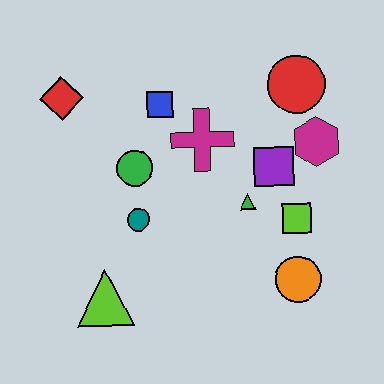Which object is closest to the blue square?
The magenta cross is closest to the blue square.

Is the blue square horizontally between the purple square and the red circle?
No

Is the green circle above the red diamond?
No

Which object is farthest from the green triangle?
The red diamond is farthest from the green triangle.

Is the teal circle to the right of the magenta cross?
No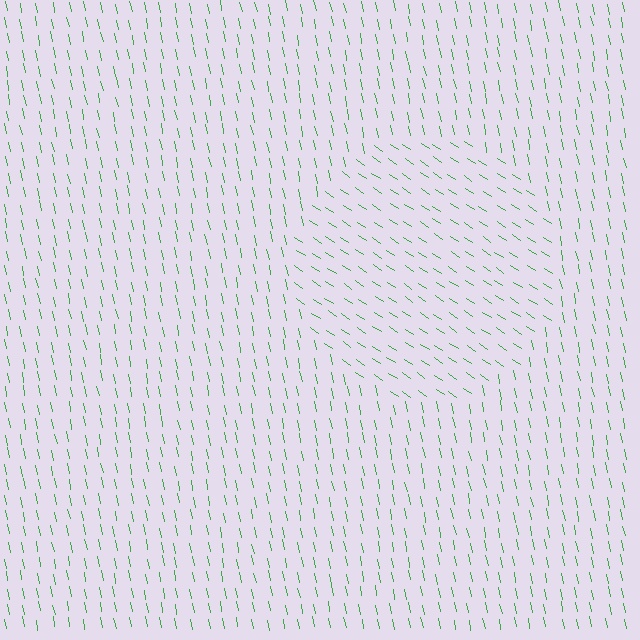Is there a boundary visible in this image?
Yes, there is a texture boundary formed by a change in line orientation.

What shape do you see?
I see a circle.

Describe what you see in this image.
The image is filled with small green line segments. A circle region in the image has lines oriented differently from the surrounding lines, creating a visible texture boundary.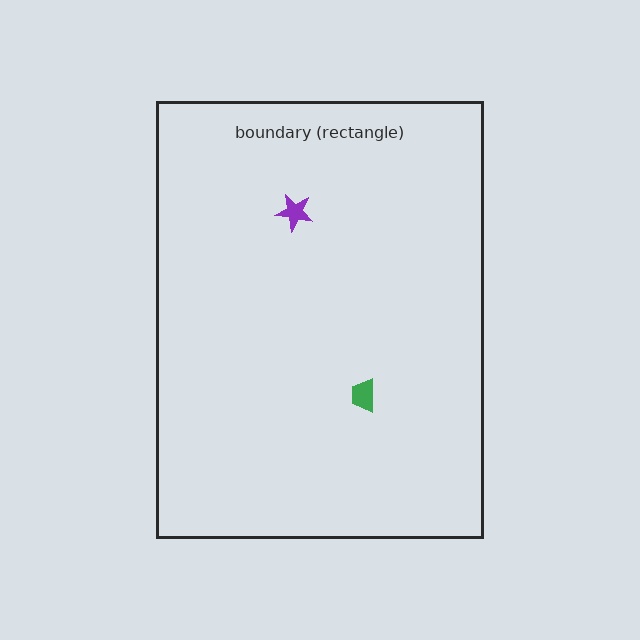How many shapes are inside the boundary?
2 inside, 0 outside.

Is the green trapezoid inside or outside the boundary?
Inside.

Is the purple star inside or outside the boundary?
Inside.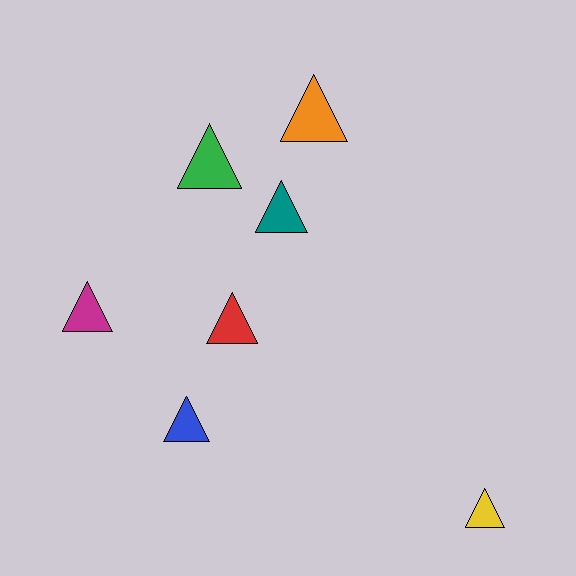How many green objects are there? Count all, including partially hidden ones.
There is 1 green object.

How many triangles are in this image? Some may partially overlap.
There are 7 triangles.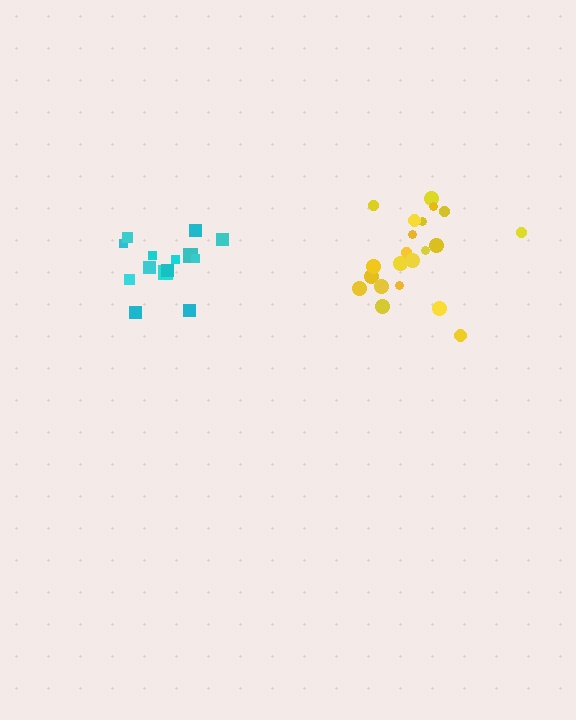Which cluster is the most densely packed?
Yellow.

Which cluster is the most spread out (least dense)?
Cyan.